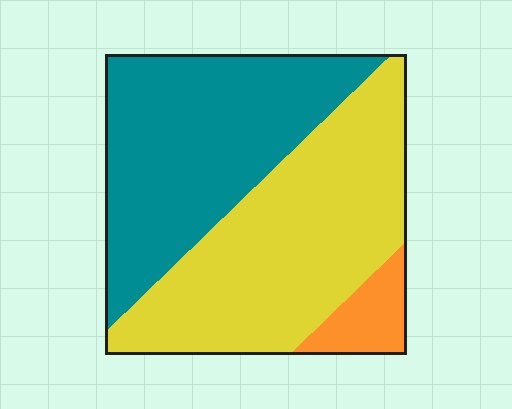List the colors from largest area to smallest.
From largest to smallest: yellow, teal, orange.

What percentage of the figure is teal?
Teal takes up between a quarter and a half of the figure.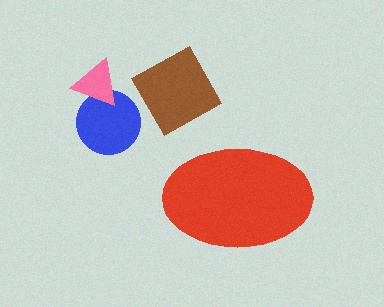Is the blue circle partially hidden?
No, the blue circle is fully visible.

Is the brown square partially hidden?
No, the brown square is fully visible.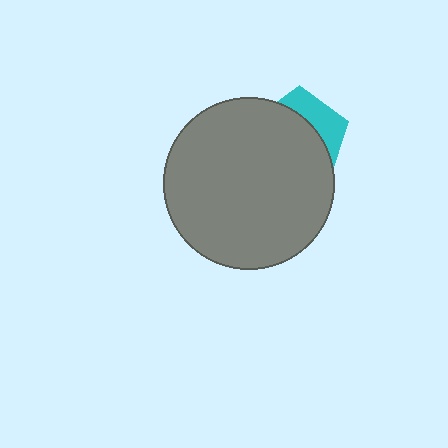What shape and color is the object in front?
The object in front is a gray circle.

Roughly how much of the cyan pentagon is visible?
A small part of it is visible (roughly 30%).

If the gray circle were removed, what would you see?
You would see the complete cyan pentagon.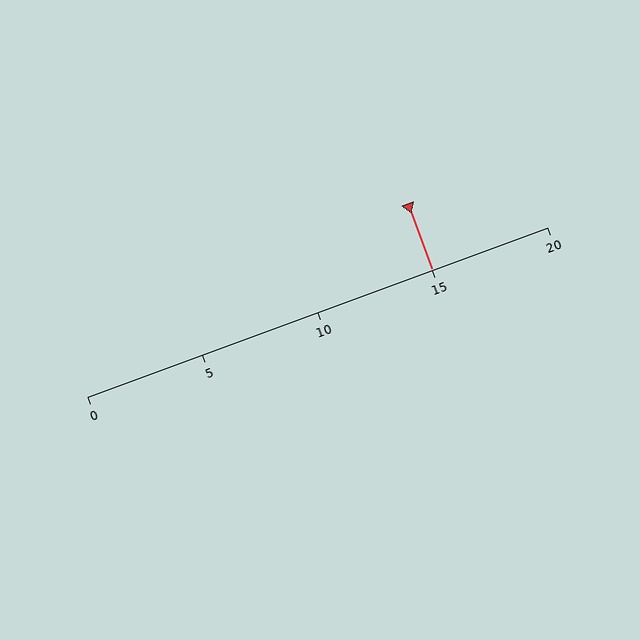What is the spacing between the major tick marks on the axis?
The major ticks are spaced 5 apart.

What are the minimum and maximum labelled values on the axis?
The axis runs from 0 to 20.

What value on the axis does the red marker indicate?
The marker indicates approximately 15.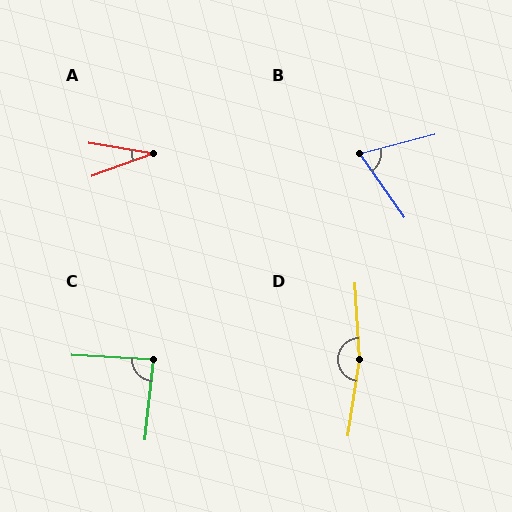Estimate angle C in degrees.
Approximately 88 degrees.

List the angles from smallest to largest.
A (29°), B (70°), C (88°), D (168°).